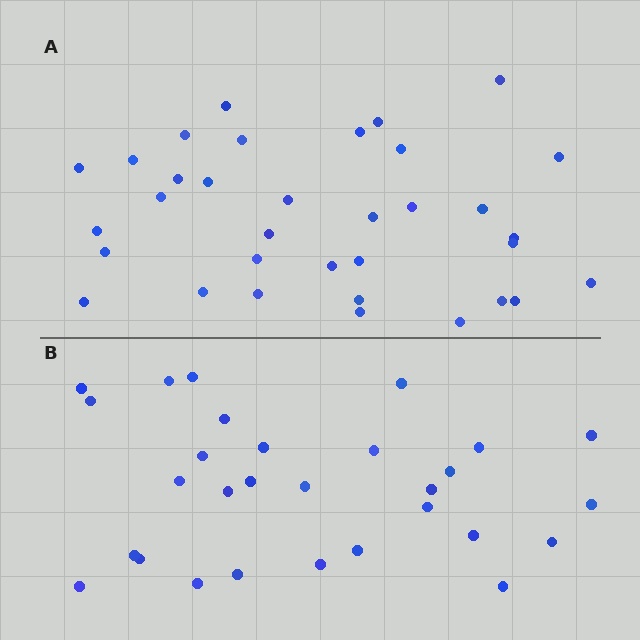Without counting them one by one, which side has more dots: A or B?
Region A (the top region) has more dots.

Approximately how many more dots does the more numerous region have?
Region A has about 5 more dots than region B.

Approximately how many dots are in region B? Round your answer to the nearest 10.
About 30 dots. (The exact count is 29, which rounds to 30.)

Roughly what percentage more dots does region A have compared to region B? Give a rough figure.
About 15% more.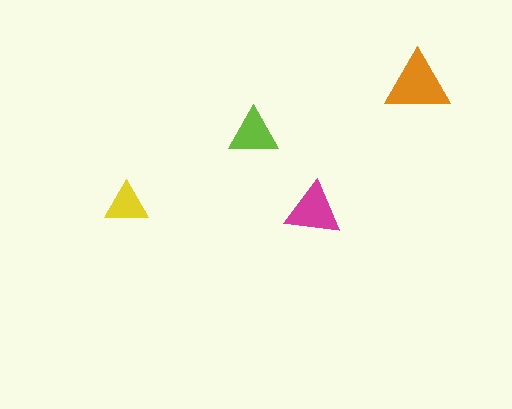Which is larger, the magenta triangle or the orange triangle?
The orange one.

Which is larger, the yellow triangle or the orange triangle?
The orange one.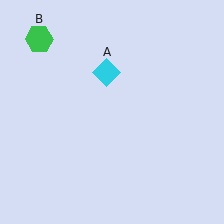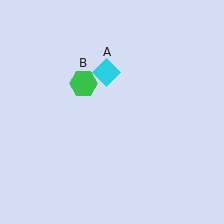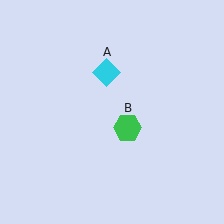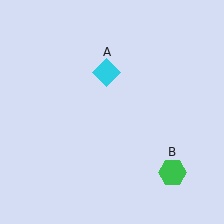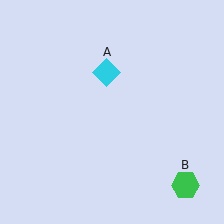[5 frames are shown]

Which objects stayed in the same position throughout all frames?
Cyan diamond (object A) remained stationary.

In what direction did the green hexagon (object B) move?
The green hexagon (object B) moved down and to the right.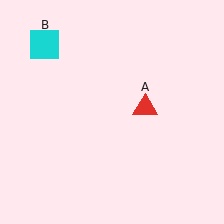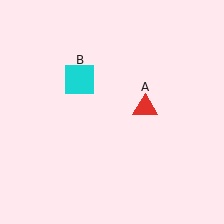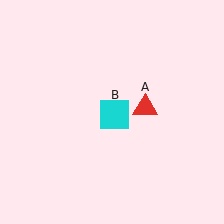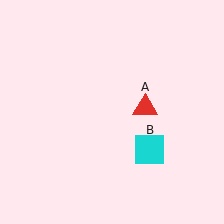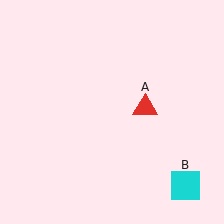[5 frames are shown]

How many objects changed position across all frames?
1 object changed position: cyan square (object B).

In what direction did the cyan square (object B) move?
The cyan square (object B) moved down and to the right.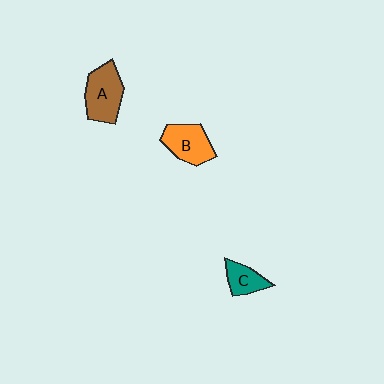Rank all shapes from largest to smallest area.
From largest to smallest: A (brown), B (orange), C (teal).